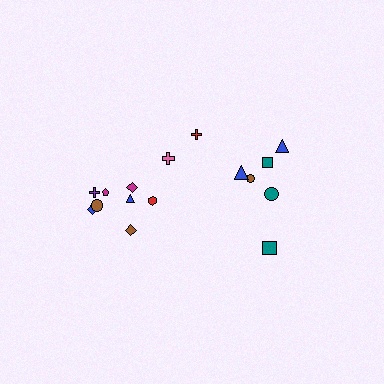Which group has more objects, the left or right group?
The left group.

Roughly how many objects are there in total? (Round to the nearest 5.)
Roughly 15 objects in total.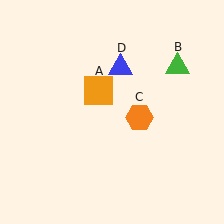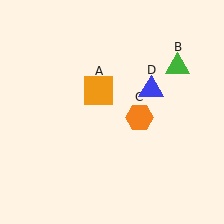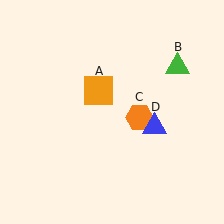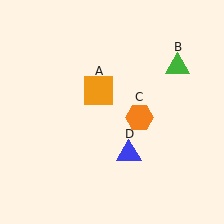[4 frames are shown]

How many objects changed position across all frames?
1 object changed position: blue triangle (object D).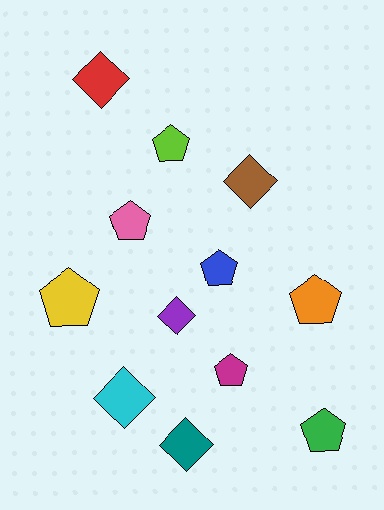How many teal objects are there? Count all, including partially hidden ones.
There is 1 teal object.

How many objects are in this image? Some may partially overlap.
There are 12 objects.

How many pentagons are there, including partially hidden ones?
There are 7 pentagons.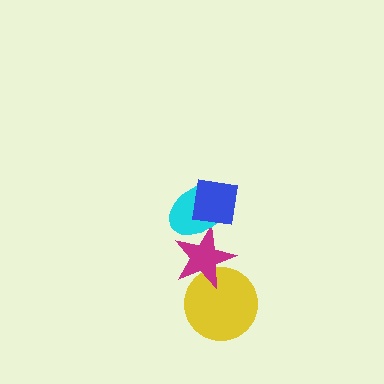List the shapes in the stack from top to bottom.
From top to bottom: the blue square, the cyan ellipse, the magenta star, the yellow circle.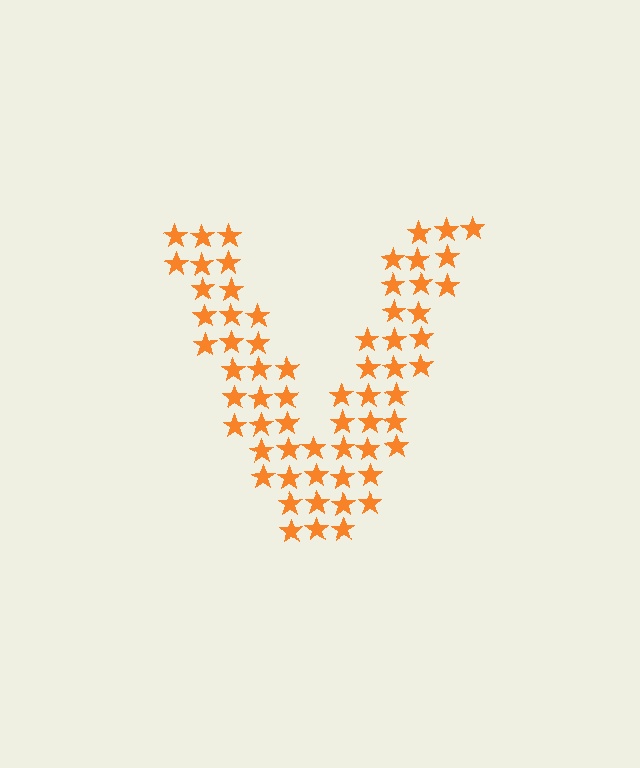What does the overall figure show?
The overall figure shows the letter V.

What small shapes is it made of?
It is made of small stars.